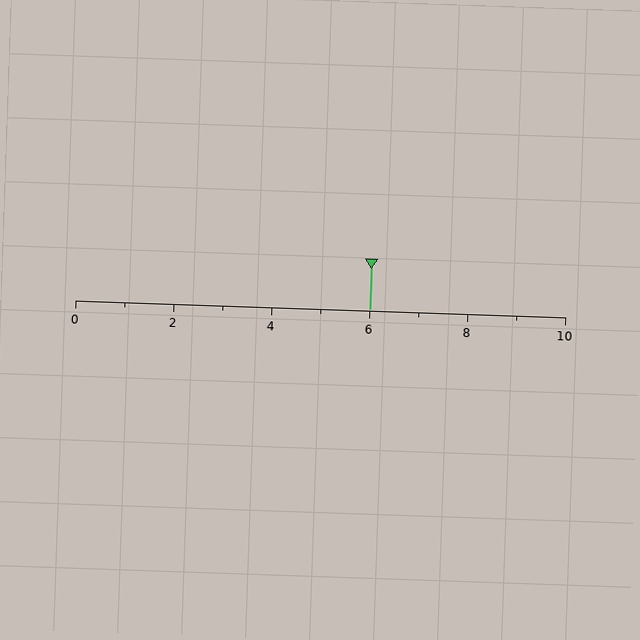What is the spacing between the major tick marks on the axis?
The major ticks are spaced 2 apart.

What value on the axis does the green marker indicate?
The marker indicates approximately 6.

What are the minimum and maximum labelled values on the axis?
The axis runs from 0 to 10.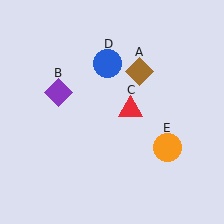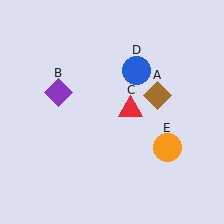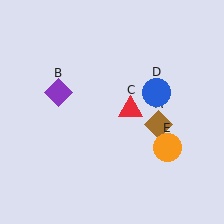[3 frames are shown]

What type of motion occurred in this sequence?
The brown diamond (object A), blue circle (object D) rotated clockwise around the center of the scene.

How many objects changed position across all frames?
2 objects changed position: brown diamond (object A), blue circle (object D).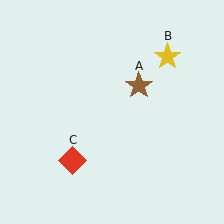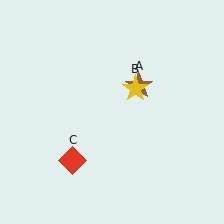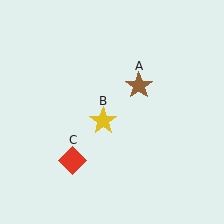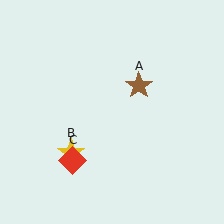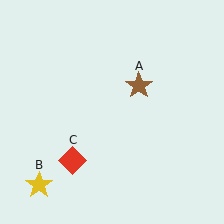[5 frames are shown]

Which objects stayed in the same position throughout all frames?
Brown star (object A) and red diamond (object C) remained stationary.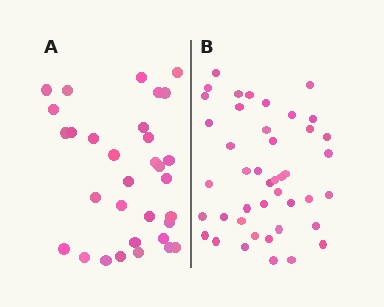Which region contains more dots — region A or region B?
Region B (the right region) has more dots.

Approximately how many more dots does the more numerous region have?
Region B has roughly 12 or so more dots than region A.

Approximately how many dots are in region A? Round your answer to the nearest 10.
About 30 dots. (The exact count is 32, which rounds to 30.)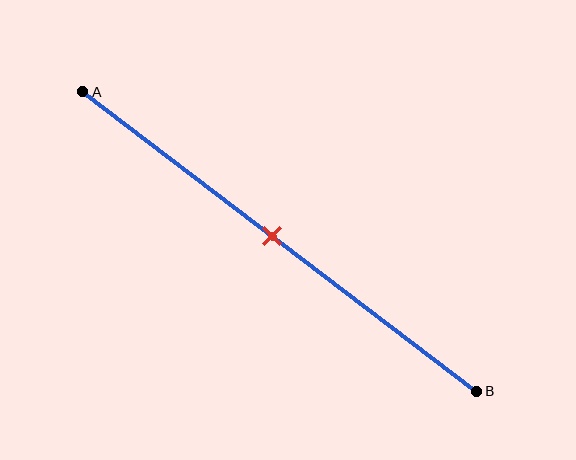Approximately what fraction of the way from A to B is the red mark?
The red mark is approximately 50% of the way from A to B.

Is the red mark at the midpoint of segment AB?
Yes, the mark is approximately at the midpoint.